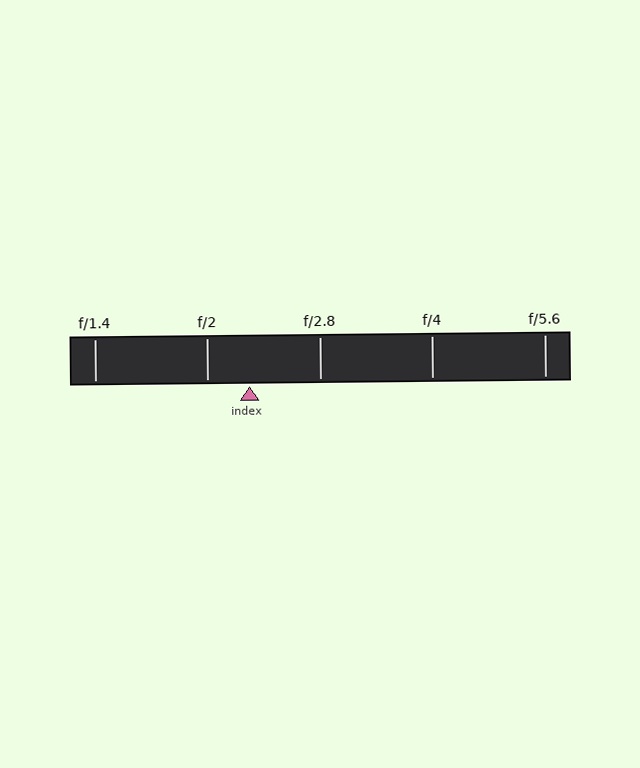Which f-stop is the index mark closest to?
The index mark is closest to f/2.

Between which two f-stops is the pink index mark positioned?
The index mark is between f/2 and f/2.8.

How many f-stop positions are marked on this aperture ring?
There are 5 f-stop positions marked.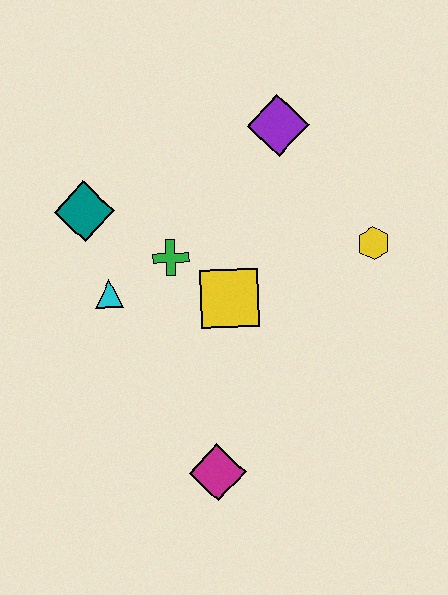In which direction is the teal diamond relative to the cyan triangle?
The teal diamond is above the cyan triangle.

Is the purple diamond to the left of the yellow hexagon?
Yes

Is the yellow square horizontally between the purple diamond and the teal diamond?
Yes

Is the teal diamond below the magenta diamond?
No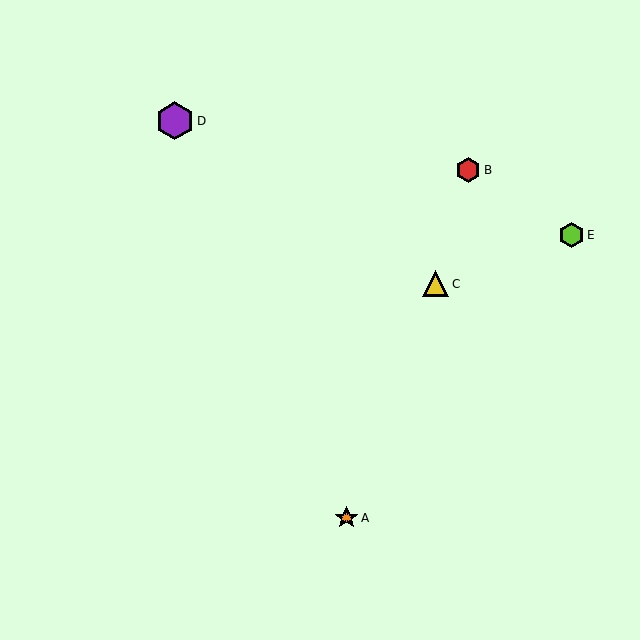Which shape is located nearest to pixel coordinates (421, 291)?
The yellow triangle (labeled C) at (435, 284) is nearest to that location.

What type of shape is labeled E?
Shape E is a lime hexagon.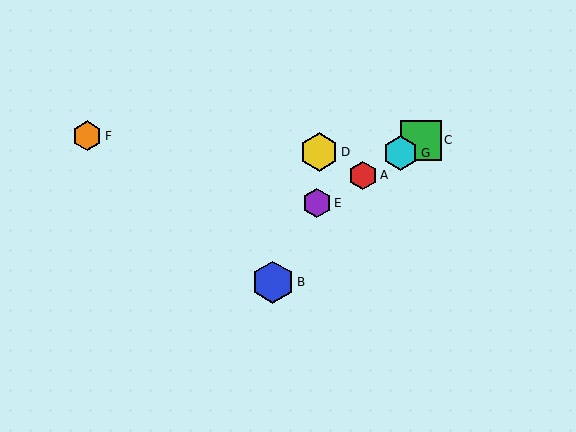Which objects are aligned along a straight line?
Objects A, C, E, G are aligned along a straight line.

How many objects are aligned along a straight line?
4 objects (A, C, E, G) are aligned along a straight line.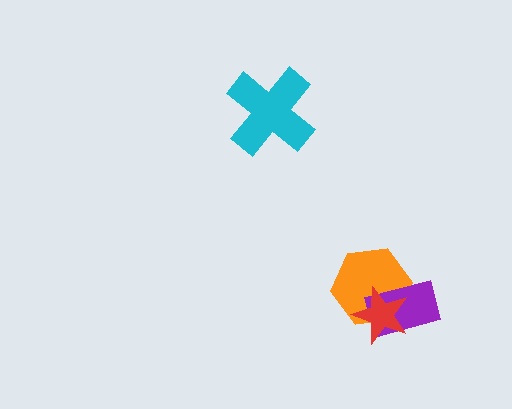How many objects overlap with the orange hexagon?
2 objects overlap with the orange hexagon.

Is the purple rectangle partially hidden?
Yes, it is partially covered by another shape.